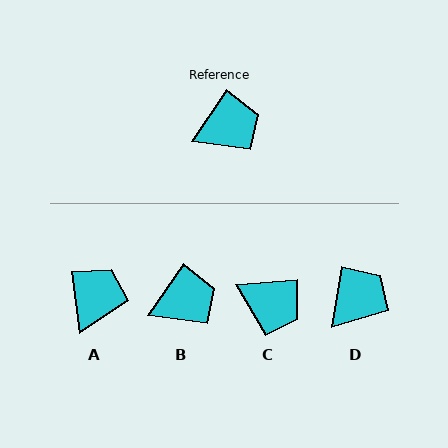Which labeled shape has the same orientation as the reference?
B.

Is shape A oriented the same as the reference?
No, it is off by about 41 degrees.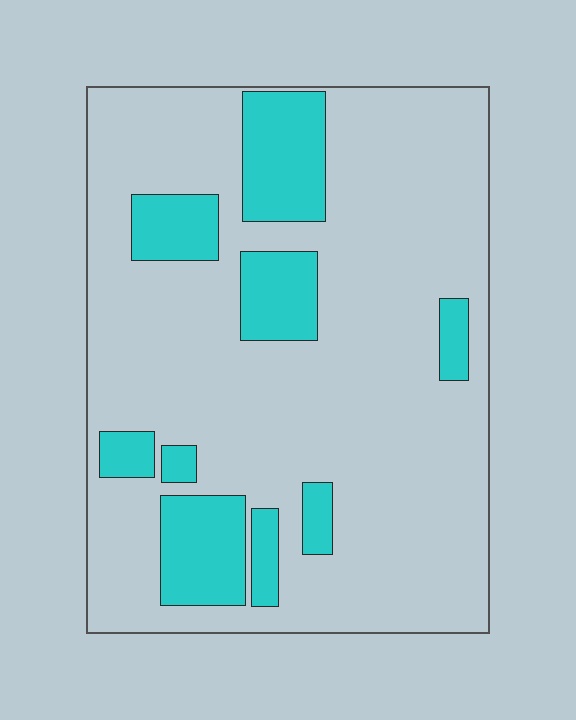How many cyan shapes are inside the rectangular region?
9.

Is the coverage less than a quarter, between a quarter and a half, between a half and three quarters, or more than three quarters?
Less than a quarter.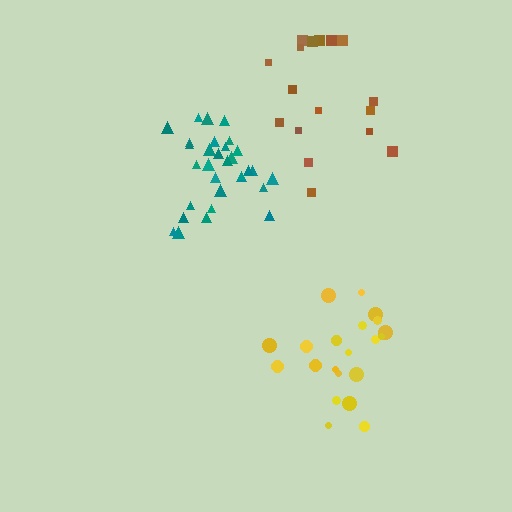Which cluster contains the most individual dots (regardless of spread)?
Teal (31).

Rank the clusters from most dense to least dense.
teal, yellow, brown.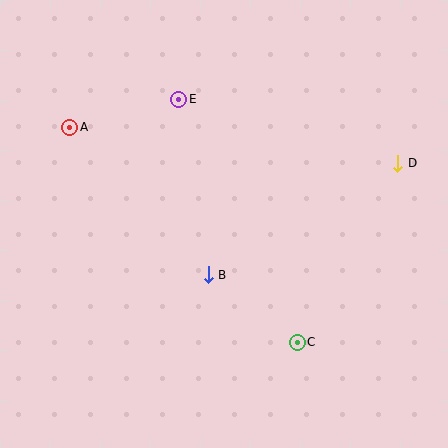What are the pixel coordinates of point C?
Point C is at (297, 342).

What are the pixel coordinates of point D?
Point D is at (398, 163).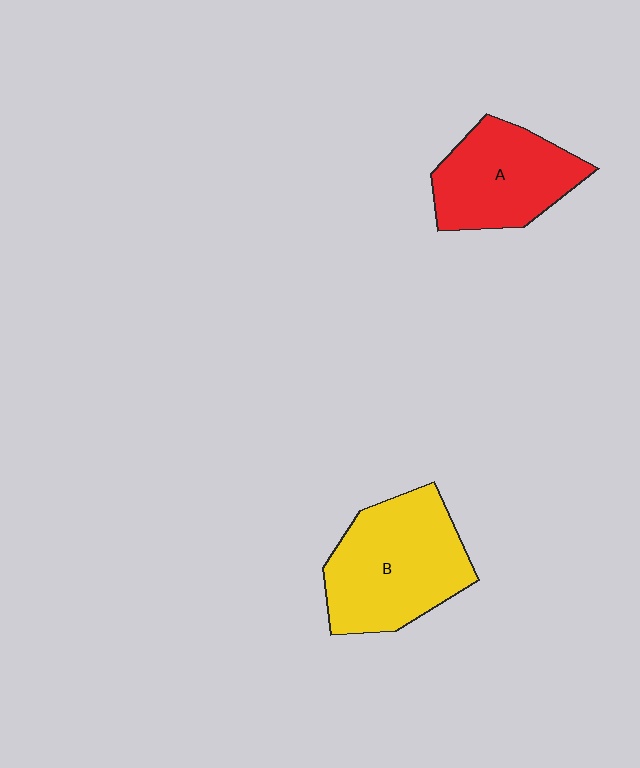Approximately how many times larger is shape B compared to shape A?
Approximately 1.3 times.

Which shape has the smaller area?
Shape A (red).